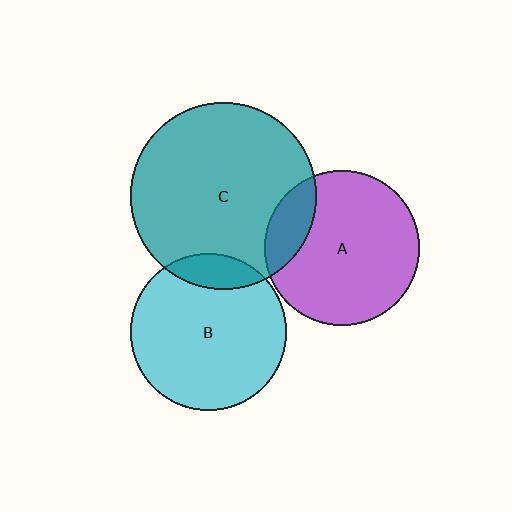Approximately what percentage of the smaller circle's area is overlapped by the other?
Approximately 15%.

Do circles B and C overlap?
Yes.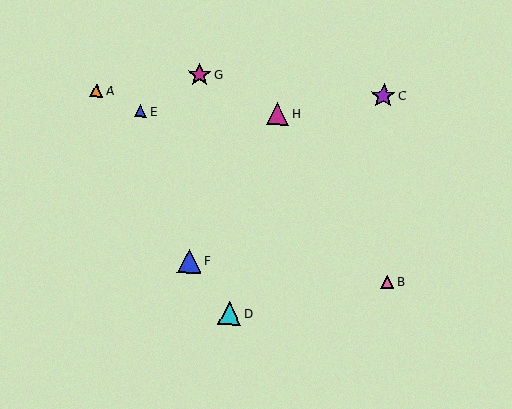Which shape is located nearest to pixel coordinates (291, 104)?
The magenta triangle (labeled H) at (277, 114) is nearest to that location.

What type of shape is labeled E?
Shape E is a blue triangle.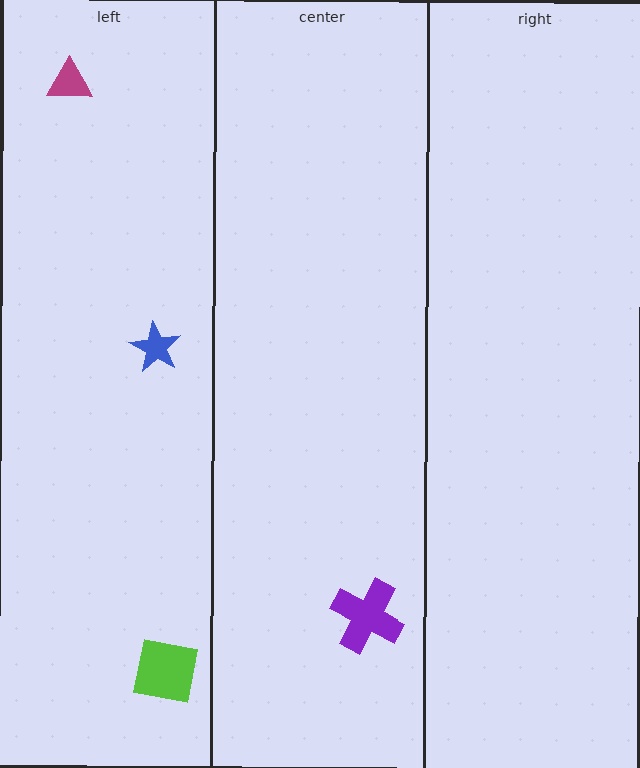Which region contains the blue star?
The left region.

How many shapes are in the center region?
1.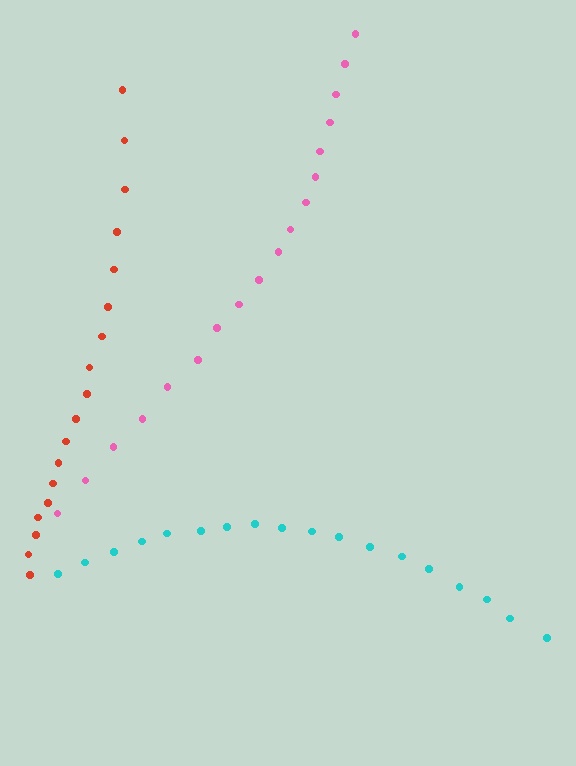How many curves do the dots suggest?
There are 3 distinct paths.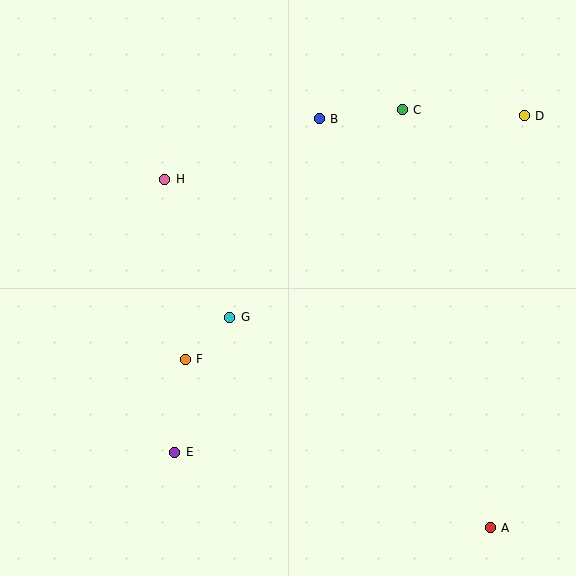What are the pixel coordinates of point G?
Point G is at (230, 317).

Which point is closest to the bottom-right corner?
Point A is closest to the bottom-right corner.